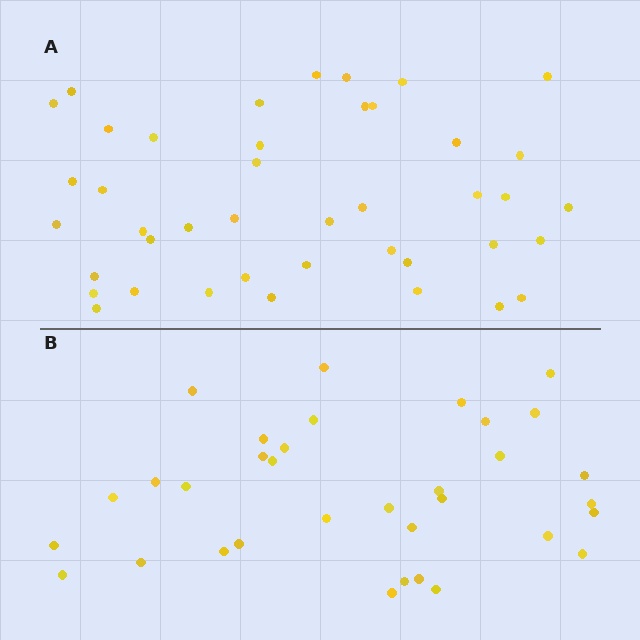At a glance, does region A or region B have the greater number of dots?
Region A (the top region) has more dots.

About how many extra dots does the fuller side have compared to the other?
Region A has roughly 8 or so more dots than region B.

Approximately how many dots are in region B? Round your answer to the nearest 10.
About 30 dots. (The exact count is 34, which rounds to 30.)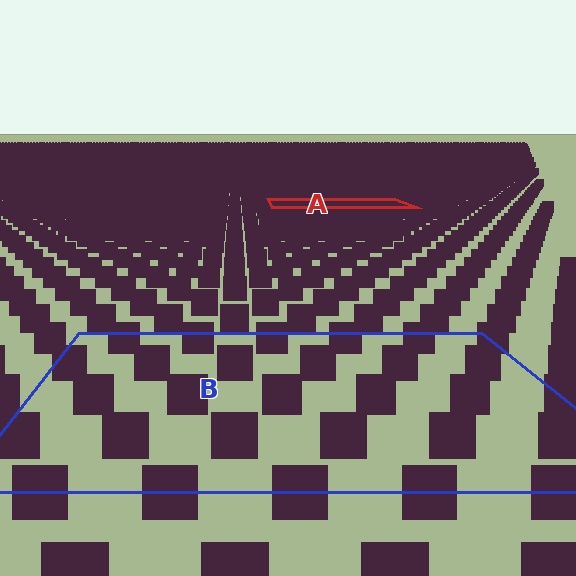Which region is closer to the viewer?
Region B is closer. The texture elements there are larger and more spread out.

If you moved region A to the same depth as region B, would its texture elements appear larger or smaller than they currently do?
They would appear larger. At a closer depth, the same texture elements are projected at a bigger on-screen size.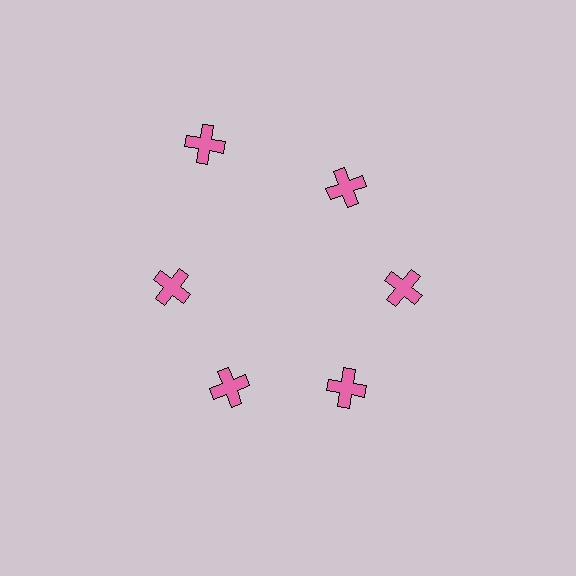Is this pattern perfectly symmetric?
No. The 6 pink crosses are arranged in a ring, but one element near the 11 o'clock position is pushed outward from the center, breaking the 6-fold rotational symmetry.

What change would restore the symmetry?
The symmetry would be restored by moving it inward, back onto the ring so that all 6 crosses sit at equal angles and equal distance from the center.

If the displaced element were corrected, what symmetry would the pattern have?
It would have 6-fold rotational symmetry — the pattern would map onto itself every 60 degrees.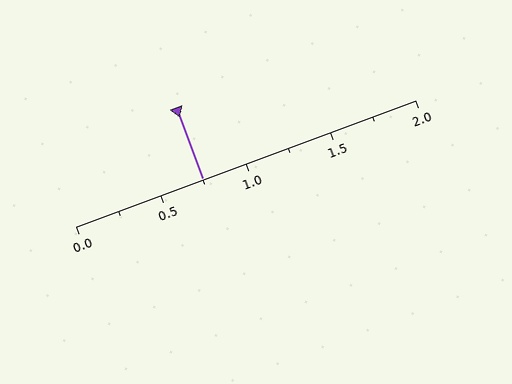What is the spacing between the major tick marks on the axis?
The major ticks are spaced 0.5 apart.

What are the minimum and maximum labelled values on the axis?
The axis runs from 0.0 to 2.0.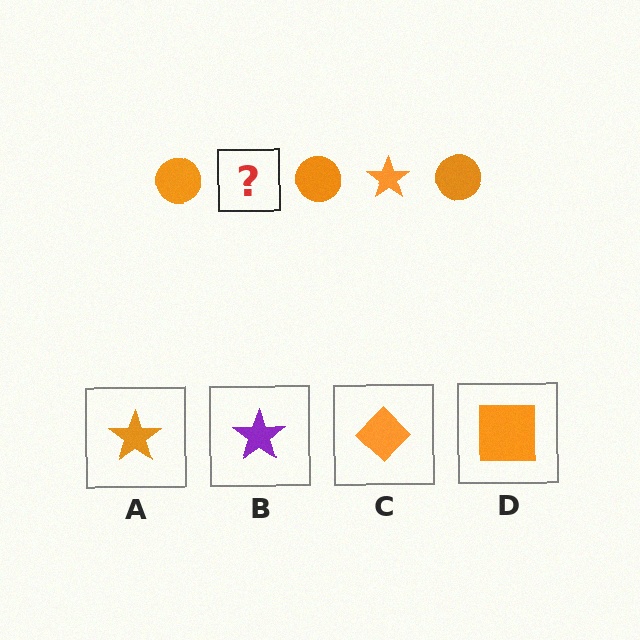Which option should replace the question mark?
Option A.